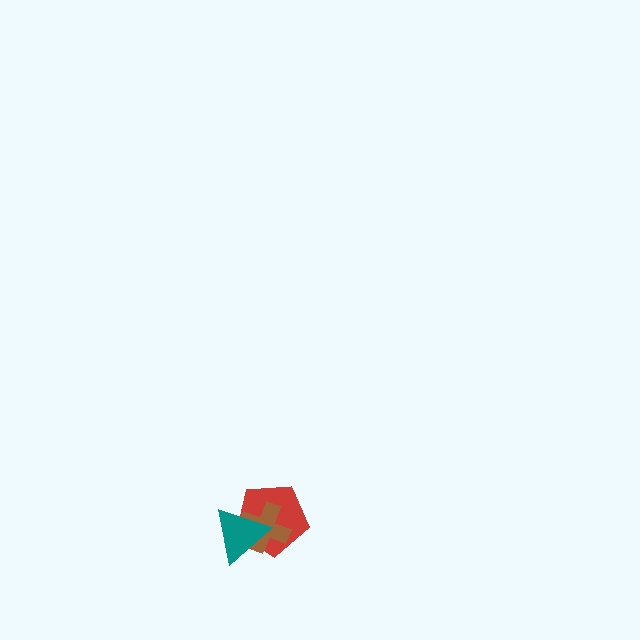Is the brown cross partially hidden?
Yes, it is partially covered by another shape.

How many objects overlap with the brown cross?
2 objects overlap with the brown cross.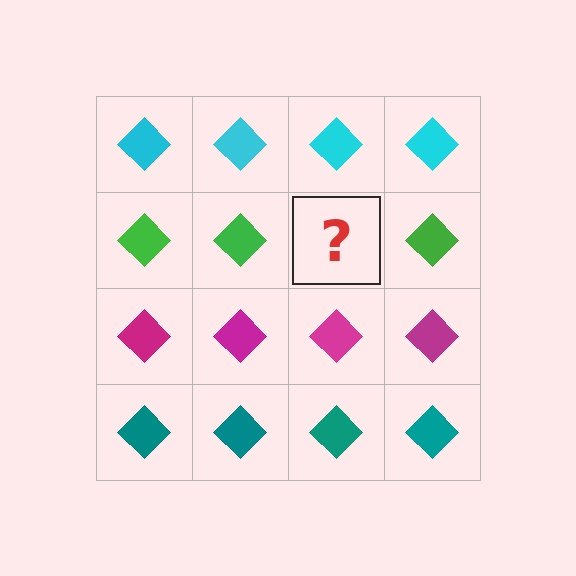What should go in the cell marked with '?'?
The missing cell should contain a green diamond.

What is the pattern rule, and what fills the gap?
The rule is that each row has a consistent color. The gap should be filled with a green diamond.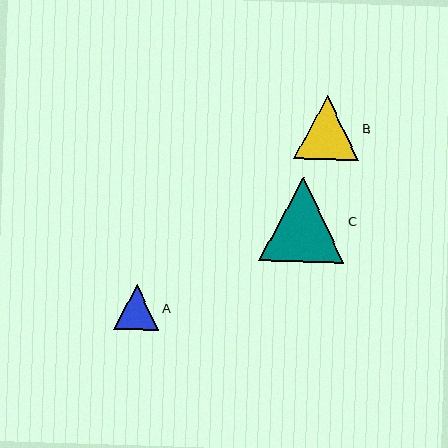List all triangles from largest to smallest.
From largest to smallest: C, B, A.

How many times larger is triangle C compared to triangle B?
Triangle C is approximately 1.3 times the size of triangle B.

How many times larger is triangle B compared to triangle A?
Triangle B is approximately 1.4 times the size of triangle A.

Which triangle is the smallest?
Triangle A is the smallest with a size of approximately 45 pixels.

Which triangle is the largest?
Triangle C is the largest with a size of approximately 85 pixels.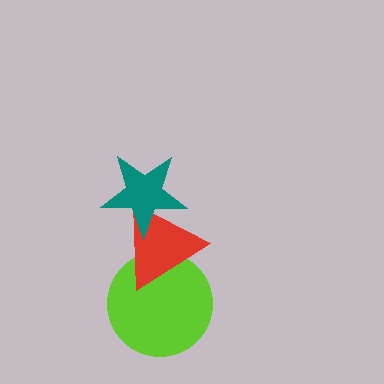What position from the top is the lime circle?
The lime circle is 3rd from the top.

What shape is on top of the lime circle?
The red triangle is on top of the lime circle.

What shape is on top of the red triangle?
The teal star is on top of the red triangle.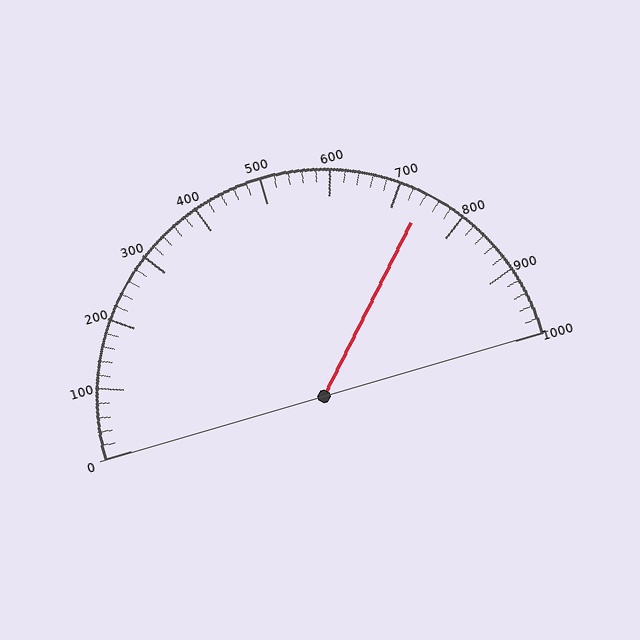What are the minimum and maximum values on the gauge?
The gauge ranges from 0 to 1000.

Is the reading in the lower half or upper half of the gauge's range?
The reading is in the upper half of the range (0 to 1000).